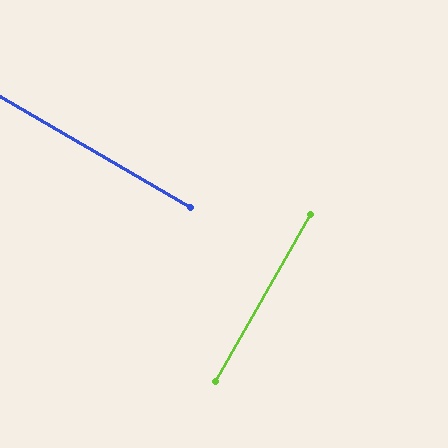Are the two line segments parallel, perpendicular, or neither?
Perpendicular — they meet at approximately 90°.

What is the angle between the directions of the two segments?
Approximately 90 degrees.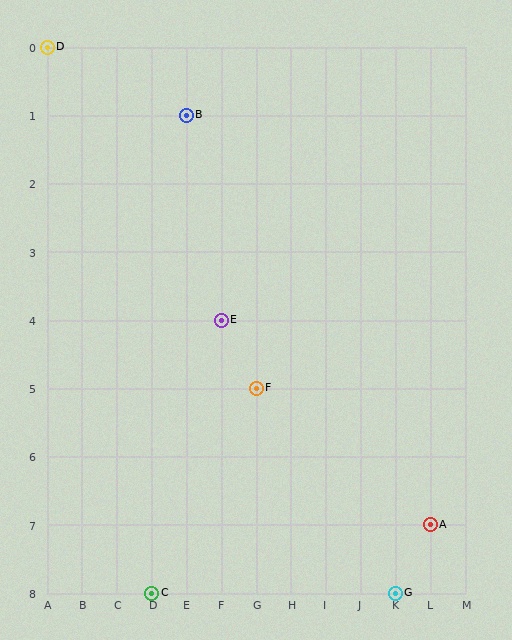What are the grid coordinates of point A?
Point A is at grid coordinates (L, 7).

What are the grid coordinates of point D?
Point D is at grid coordinates (A, 0).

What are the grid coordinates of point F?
Point F is at grid coordinates (G, 5).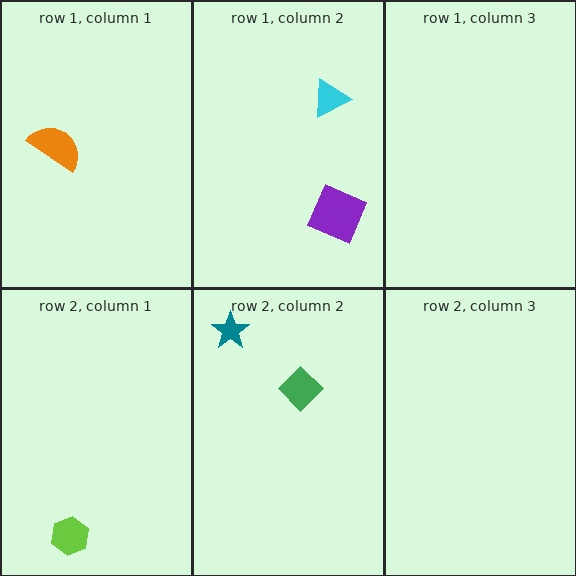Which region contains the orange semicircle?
The row 1, column 1 region.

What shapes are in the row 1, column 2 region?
The purple square, the cyan triangle.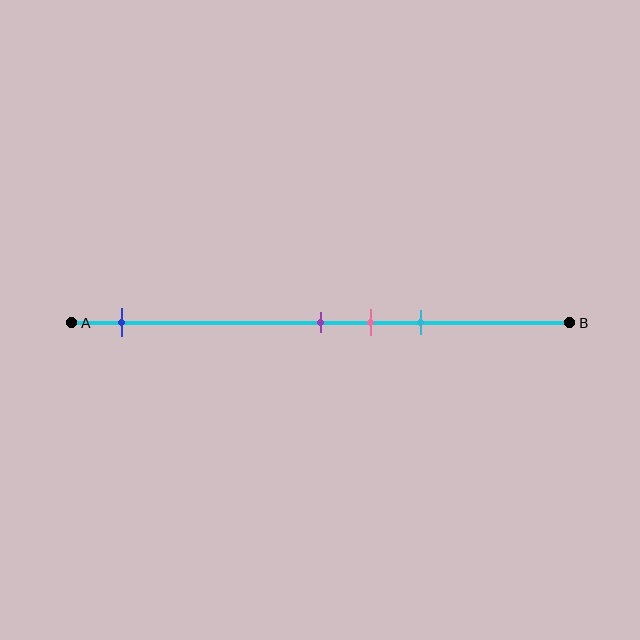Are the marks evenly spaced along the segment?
No, the marks are not evenly spaced.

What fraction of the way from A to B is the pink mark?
The pink mark is approximately 60% (0.6) of the way from A to B.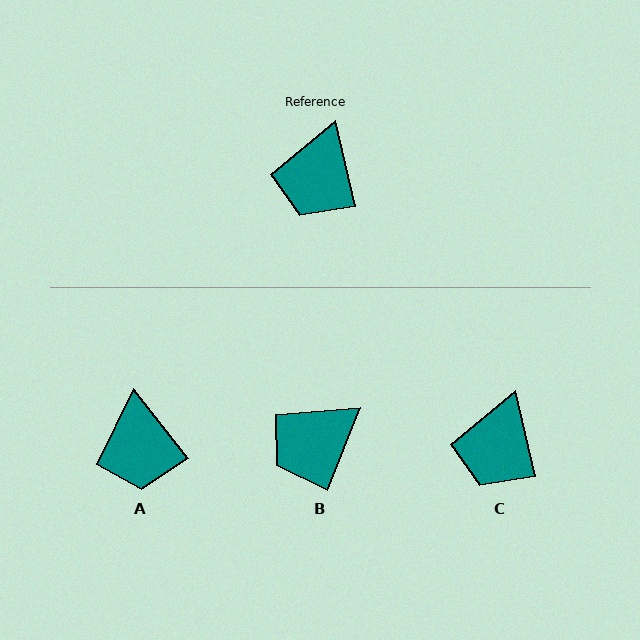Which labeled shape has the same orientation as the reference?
C.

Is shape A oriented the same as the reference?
No, it is off by about 25 degrees.